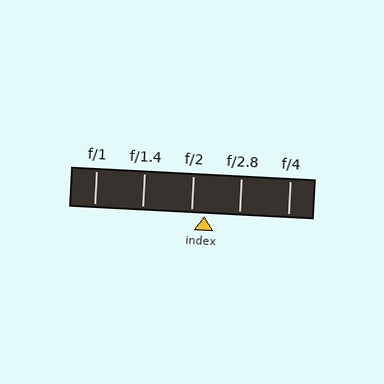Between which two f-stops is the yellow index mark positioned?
The index mark is between f/2 and f/2.8.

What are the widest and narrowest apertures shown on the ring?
The widest aperture shown is f/1 and the narrowest is f/4.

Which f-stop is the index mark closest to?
The index mark is closest to f/2.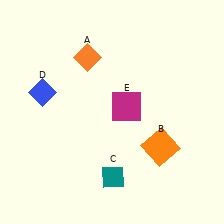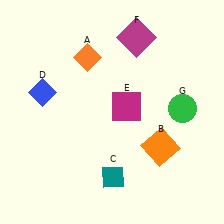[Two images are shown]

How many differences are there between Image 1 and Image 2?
There are 2 differences between the two images.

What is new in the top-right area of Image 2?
A magenta square (F) was added in the top-right area of Image 2.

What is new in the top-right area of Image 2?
A green circle (G) was added in the top-right area of Image 2.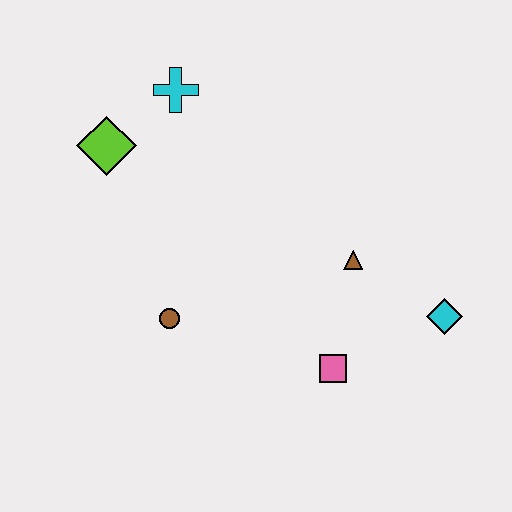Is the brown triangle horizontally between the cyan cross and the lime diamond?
No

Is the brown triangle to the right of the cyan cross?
Yes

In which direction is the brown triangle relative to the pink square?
The brown triangle is above the pink square.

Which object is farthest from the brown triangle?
The lime diamond is farthest from the brown triangle.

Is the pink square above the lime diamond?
No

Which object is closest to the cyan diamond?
The brown triangle is closest to the cyan diamond.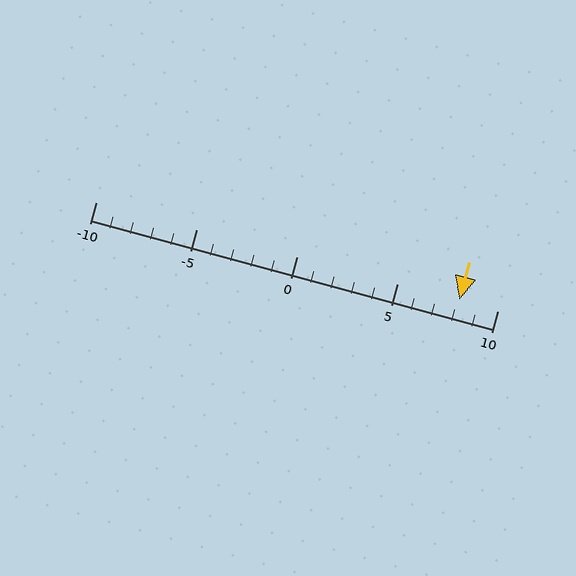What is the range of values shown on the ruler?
The ruler shows values from -10 to 10.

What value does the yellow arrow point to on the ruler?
The yellow arrow points to approximately 8.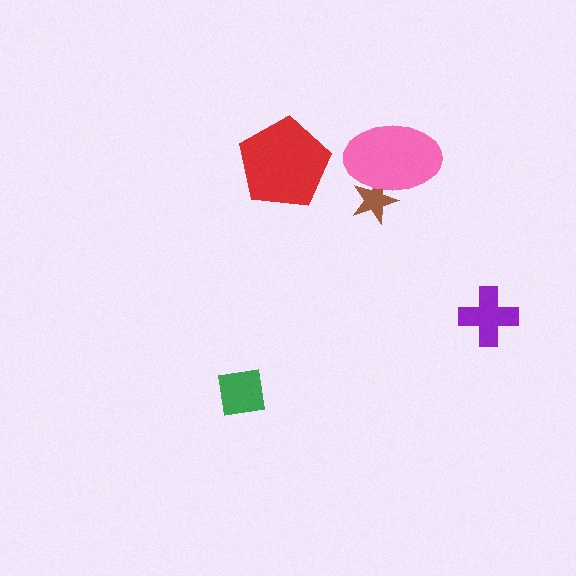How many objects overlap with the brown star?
1 object overlaps with the brown star.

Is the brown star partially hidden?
Yes, it is partially covered by another shape.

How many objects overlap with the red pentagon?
0 objects overlap with the red pentagon.